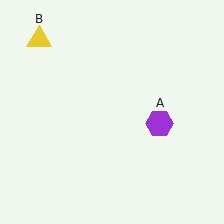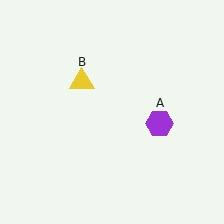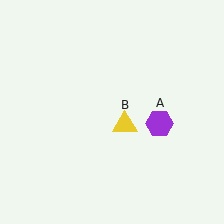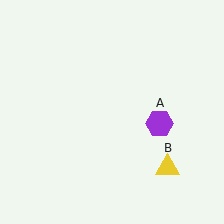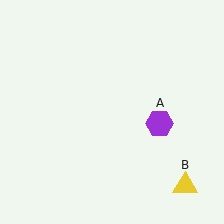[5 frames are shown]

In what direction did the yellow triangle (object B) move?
The yellow triangle (object B) moved down and to the right.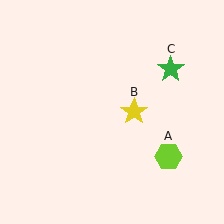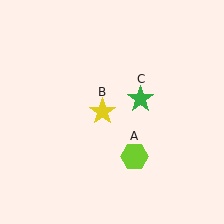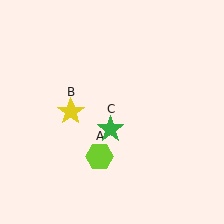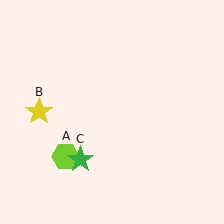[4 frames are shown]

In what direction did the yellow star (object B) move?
The yellow star (object B) moved left.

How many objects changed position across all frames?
3 objects changed position: lime hexagon (object A), yellow star (object B), green star (object C).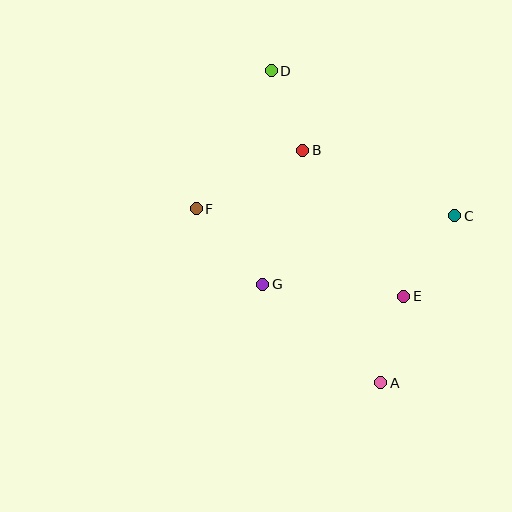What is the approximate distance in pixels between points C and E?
The distance between C and E is approximately 95 pixels.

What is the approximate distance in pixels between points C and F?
The distance between C and F is approximately 258 pixels.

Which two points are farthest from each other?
Points A and D are farthest from each other.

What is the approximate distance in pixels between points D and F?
The distance between D and F is approximately 157 pixels.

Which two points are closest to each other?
Points B and D are closest to each other.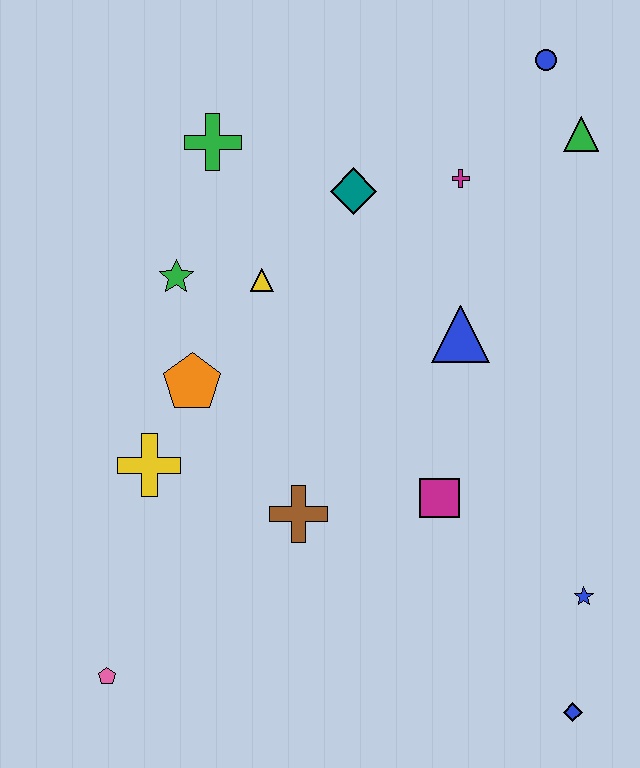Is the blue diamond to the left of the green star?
No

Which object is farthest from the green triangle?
The pink pentagon is farthest from the green triangle.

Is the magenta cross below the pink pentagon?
No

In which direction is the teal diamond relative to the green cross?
The teal diamond is to the right of the green cross.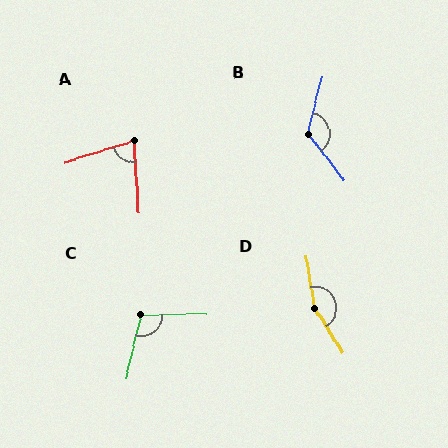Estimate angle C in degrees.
Approximately 104 degrees.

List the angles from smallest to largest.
A (75°), C (104°), B (128°), D (156°).